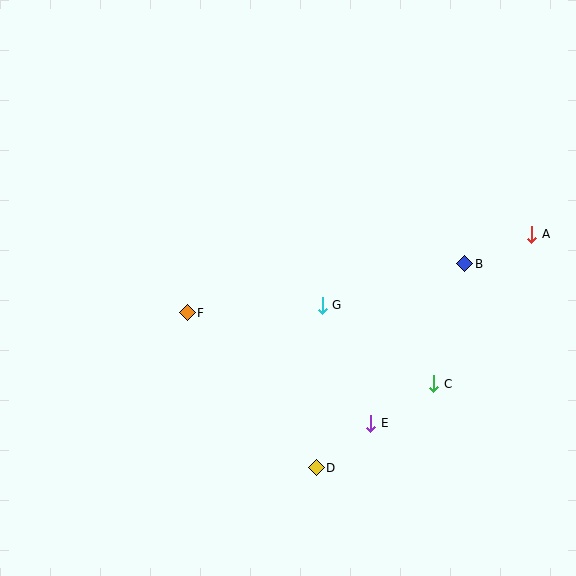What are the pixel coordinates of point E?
Point E is at (371, 423).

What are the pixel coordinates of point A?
Point A is at (532, 234).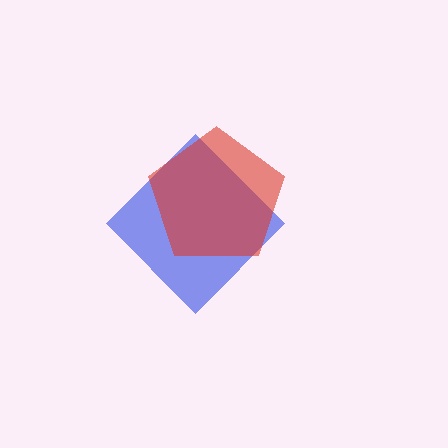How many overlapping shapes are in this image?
There are 2 overlapping shapes in the image.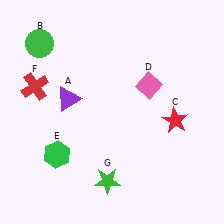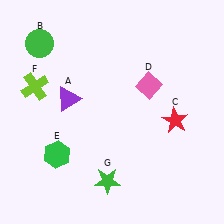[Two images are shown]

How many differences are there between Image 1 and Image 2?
There is 1 difference between the two images.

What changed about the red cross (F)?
In Image 1, F is red. In Image 2, it changed to lime.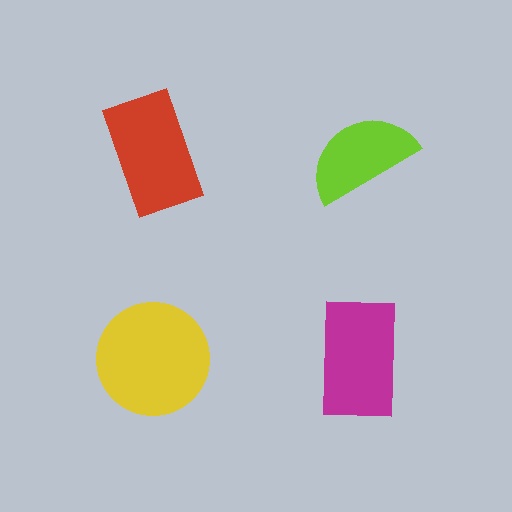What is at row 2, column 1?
A yellow circle.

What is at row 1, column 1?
A red rectangle.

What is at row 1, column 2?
A lime semicircle.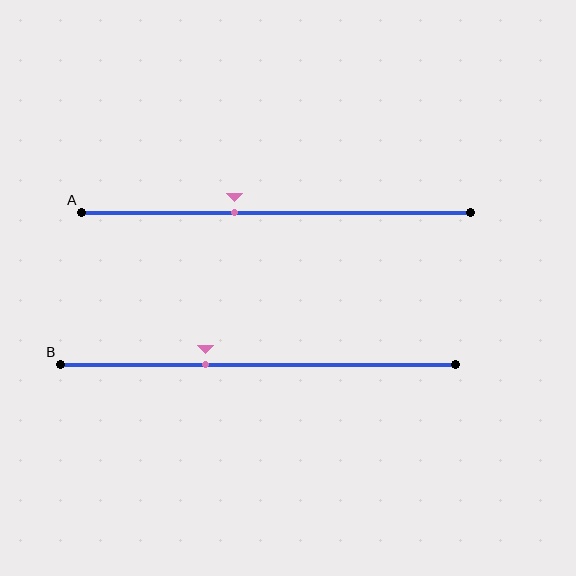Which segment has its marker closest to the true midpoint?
Segment A has its marker closest to the true midpoint.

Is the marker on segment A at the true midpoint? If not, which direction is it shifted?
No, the marker on segment A is shifted to the left by about 11% of the segment length.